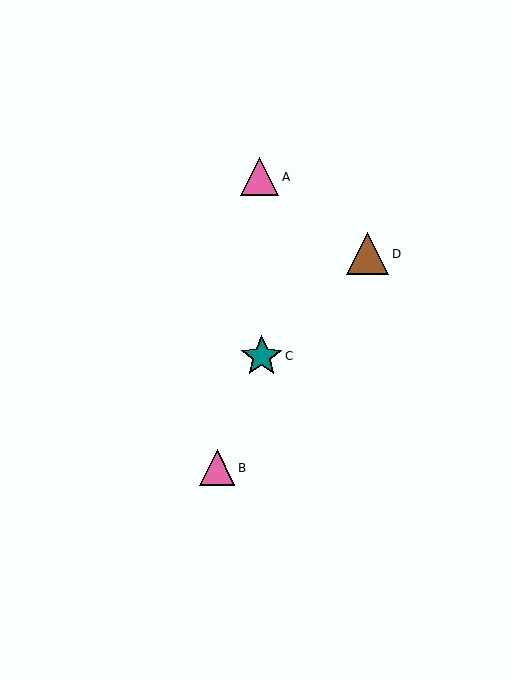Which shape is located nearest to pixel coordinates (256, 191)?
The pink triangle (labeled A) at (259, 177) is nearest to that location.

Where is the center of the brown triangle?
The center of the brown triangle is at (368, 254).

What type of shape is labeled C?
Shape C is a teal star.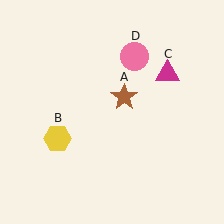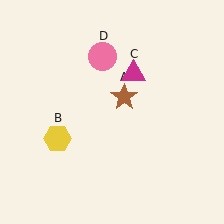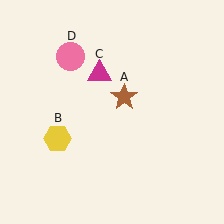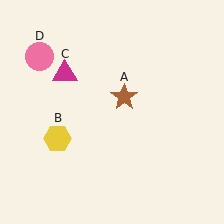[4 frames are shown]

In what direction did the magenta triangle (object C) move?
The magenta triangle (object C) moved left.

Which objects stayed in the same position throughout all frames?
Brown star (object A) and yellow hexagon (object B) remained stationary.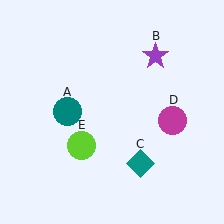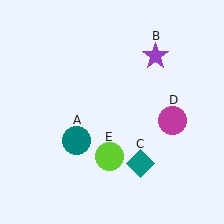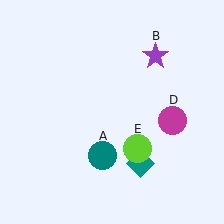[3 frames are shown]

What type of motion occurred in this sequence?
The teal circle (object A), lime circle (object E) rotated counterclockwise around the center of the scene.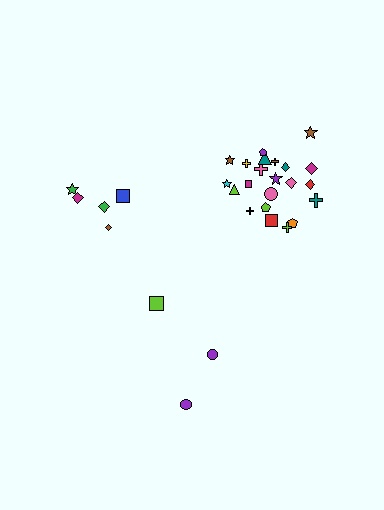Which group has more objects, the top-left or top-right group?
The top-right group.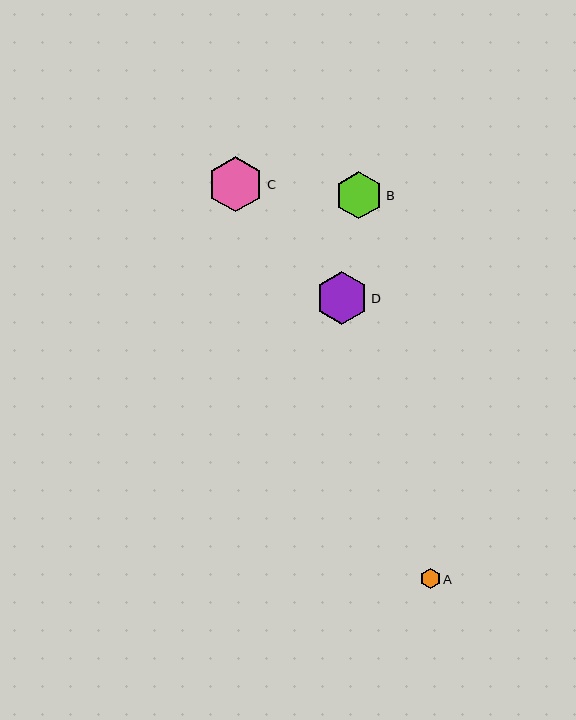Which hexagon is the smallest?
Hexagon A is the smallest with a size of approximately 20 pixels.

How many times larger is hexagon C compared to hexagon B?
Hexagon C is approximately 1.2 times the size of hexagon B.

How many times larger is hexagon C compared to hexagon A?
Hexagon C is approximately 2.8 times the size of hexagon A.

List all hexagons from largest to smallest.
From largest to smallest: C, D, B, A.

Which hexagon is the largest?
Hexagon C is the largest with a size of approximately 55 pixels.